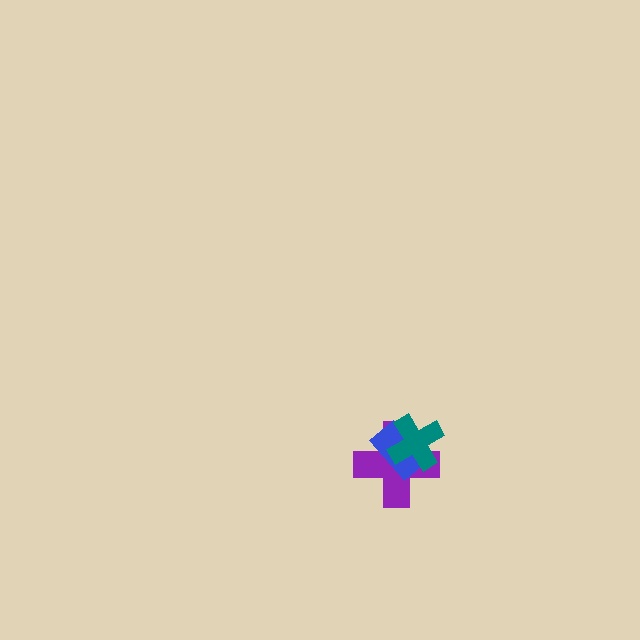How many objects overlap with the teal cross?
2 objects overlap with the teal cross.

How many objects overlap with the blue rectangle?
2 objects overlap with the blue rectangle.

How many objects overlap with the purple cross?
2 objects overlap with the purple cross.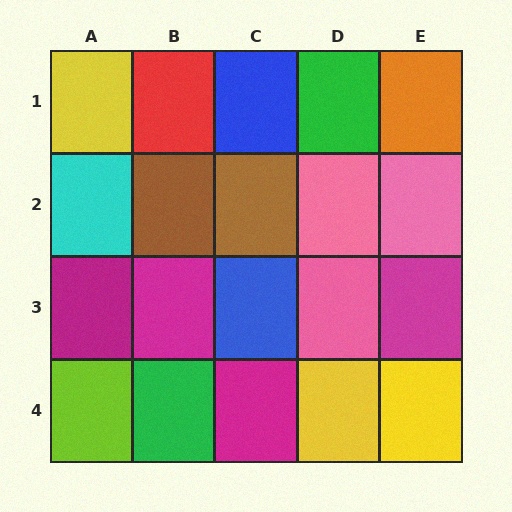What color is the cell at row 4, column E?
Yellow.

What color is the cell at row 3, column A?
Magenta.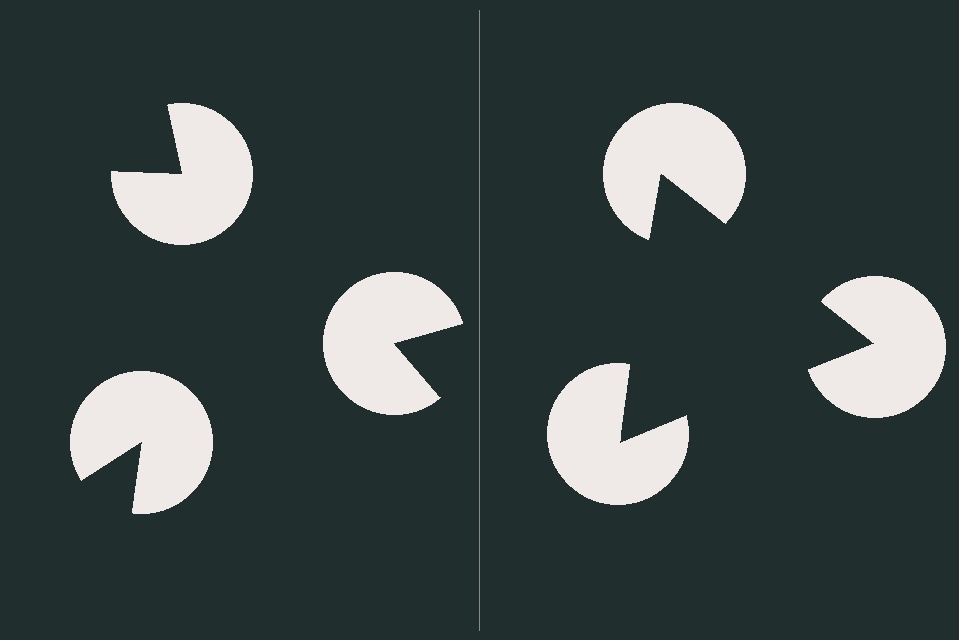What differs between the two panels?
The pac-man discs are positioned identically on both sides; only the wedge orientations differ. On the right they align to a triangle; on the left they are misaligned.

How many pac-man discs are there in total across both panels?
6 — 3 on each side.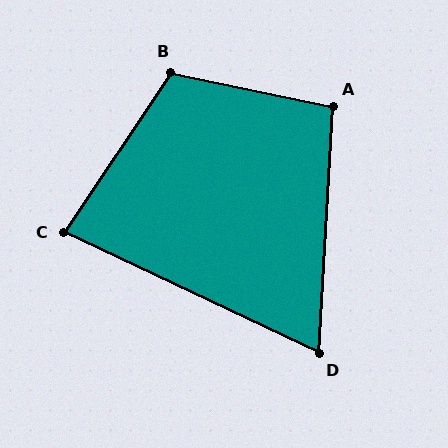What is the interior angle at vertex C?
Approximately 82 degrees (acute).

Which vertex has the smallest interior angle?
D, at approximately 68 degrees.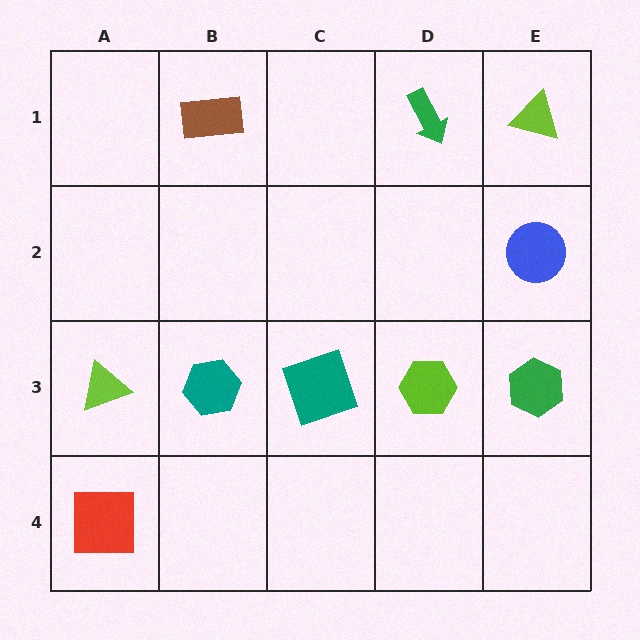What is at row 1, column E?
A lime triangle.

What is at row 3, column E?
A green hexagon.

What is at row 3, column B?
A teal hexagon.